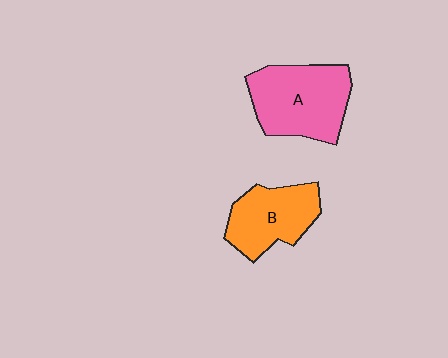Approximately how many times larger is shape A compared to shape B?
Approximately 1.3 times.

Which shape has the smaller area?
Shape B (orange).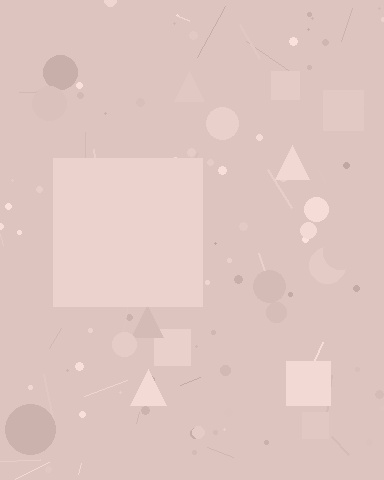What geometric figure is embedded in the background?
A square is embedded in the background.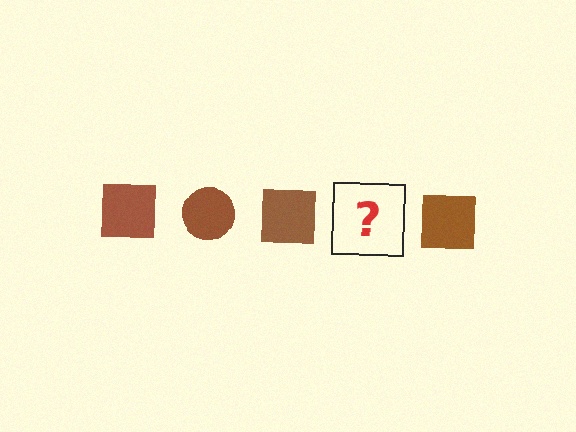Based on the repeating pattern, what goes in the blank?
The blank should be a brown circle.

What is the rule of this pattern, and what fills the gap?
The rule is that the pattern cycles through square, circle shapes in brown. The gap should be filled with a brown circle.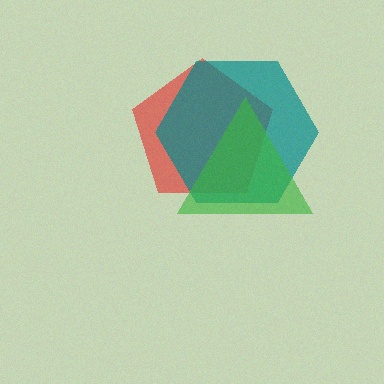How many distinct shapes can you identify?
There are 3 distinct shapes: a red pentagon, a teal hexagon, a green triangle.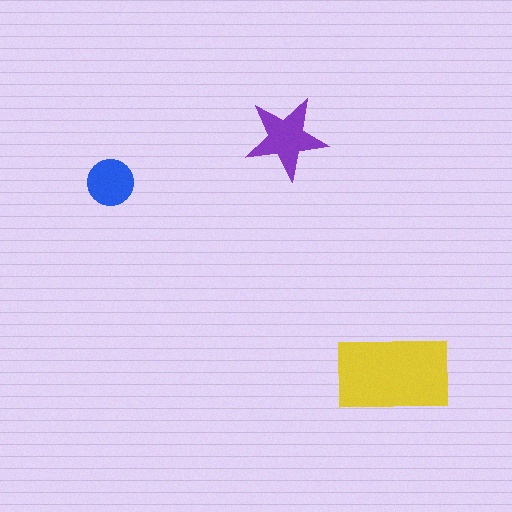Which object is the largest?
The yellow rectangle.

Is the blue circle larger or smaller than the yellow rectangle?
Smaller.